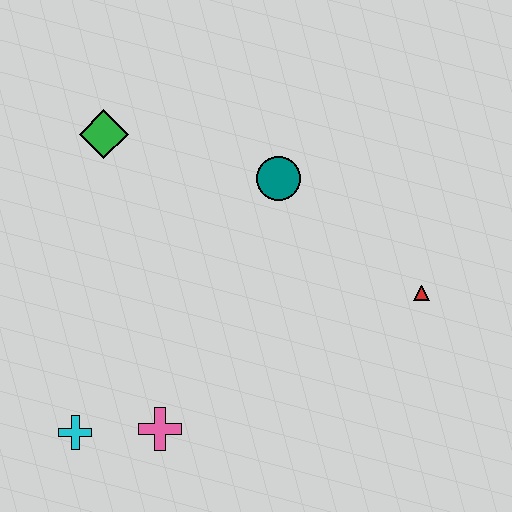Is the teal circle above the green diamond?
No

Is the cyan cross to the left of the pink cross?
Yes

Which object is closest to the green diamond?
The teal circle is closest to the green diamond.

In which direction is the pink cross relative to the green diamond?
The pink cross is below the green diamond.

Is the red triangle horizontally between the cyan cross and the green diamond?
No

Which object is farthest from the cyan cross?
The red triangle is farthest from the cyan cross.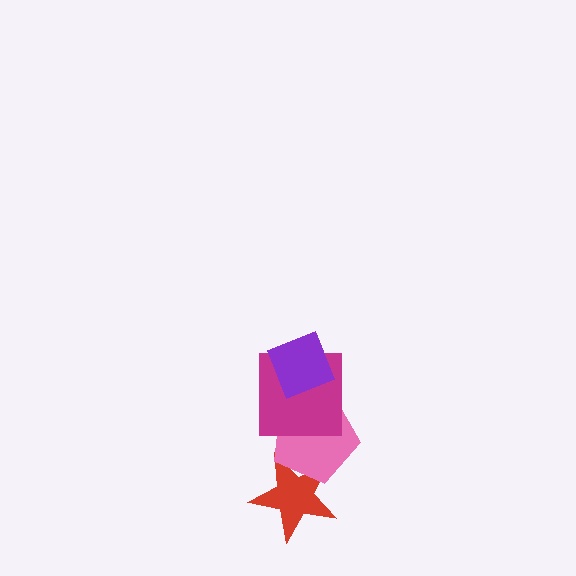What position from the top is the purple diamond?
The purple diamond is 1st from the top.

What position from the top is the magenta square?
The magenta square is 2nd from the top.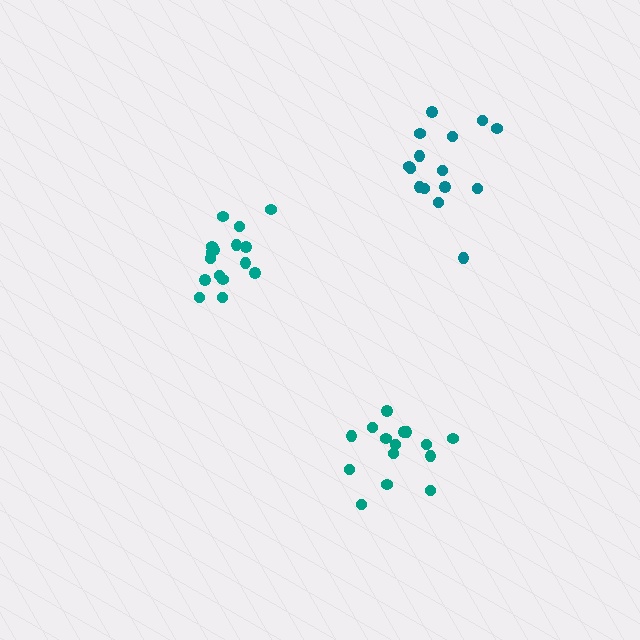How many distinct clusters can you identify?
There are 3 distinct clusters.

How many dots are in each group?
Group 1: 15 dots, Group 2: 16 dots, Group 3: 15 dots (46 total).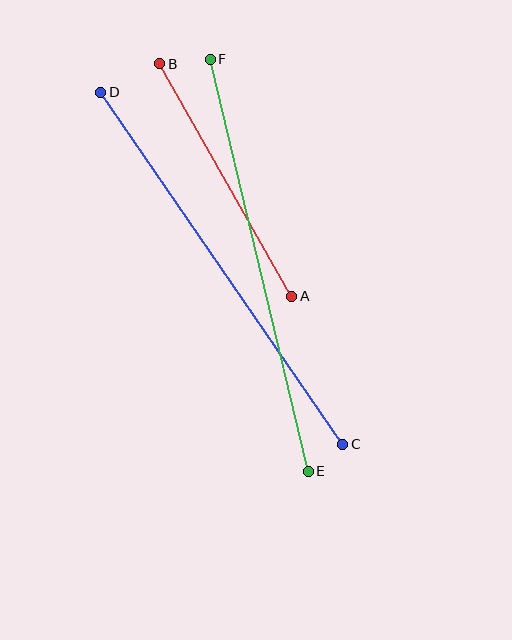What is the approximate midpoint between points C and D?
The midpoint is at approximately (222, 268) pixels.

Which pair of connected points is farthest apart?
Points C and D are farthest apart.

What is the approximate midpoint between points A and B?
The midpoint is at approximately (226, 180) pixels.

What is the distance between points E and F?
The distance is approximately 423 pixels.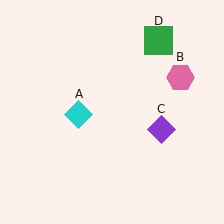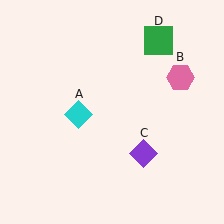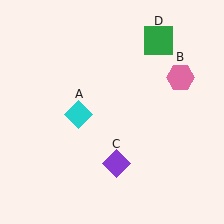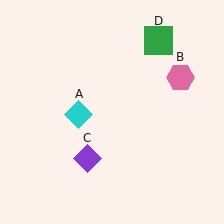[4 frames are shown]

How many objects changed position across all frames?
1 object changed position: purple diamond (object C).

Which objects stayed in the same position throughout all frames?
Cyan diamond (object A) and pink hexagon (object B) and green square (object D) remained stationary.